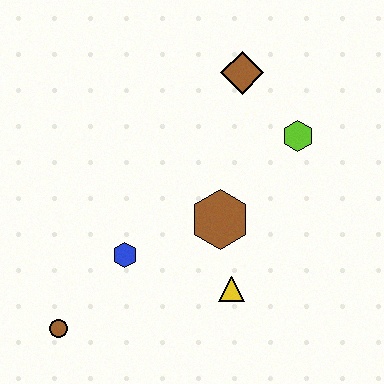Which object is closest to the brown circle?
The blue hexagon is closest to the brown circle.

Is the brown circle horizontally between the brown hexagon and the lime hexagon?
No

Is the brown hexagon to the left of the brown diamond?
Yes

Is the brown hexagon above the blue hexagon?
Yes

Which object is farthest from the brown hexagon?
The brown circle is farthest from the brown hexagon.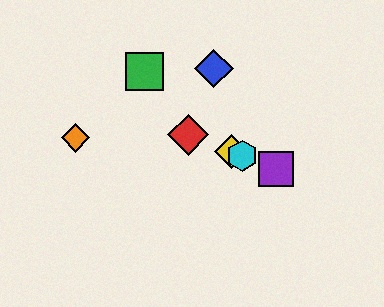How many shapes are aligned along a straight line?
4 shapes (the red diamond, the yellow diamond, the purple square, the cyan hexagon) are aligned along a straight line.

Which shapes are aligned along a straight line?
The red diamond, the yellow diamond, the purple square, the cyan hexagon are aligned along a straight line.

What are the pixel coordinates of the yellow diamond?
The yellow diamond is at (231, 152).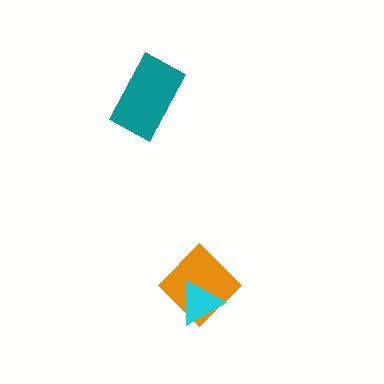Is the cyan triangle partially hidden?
No, no other shape covers it.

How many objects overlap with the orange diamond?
1 object overlaps with the orange diamond.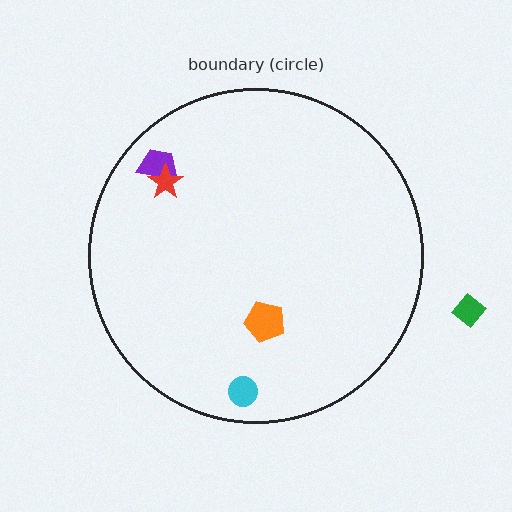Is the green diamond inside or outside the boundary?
Outside.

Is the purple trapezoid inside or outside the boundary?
Inside.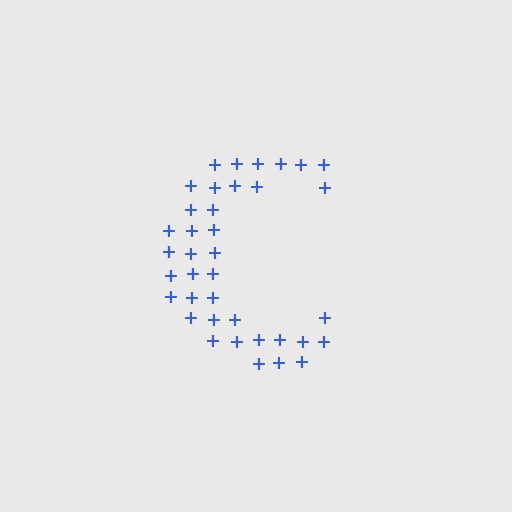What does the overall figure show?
The overall figure shows the letter C.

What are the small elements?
The small elements are plus signs.